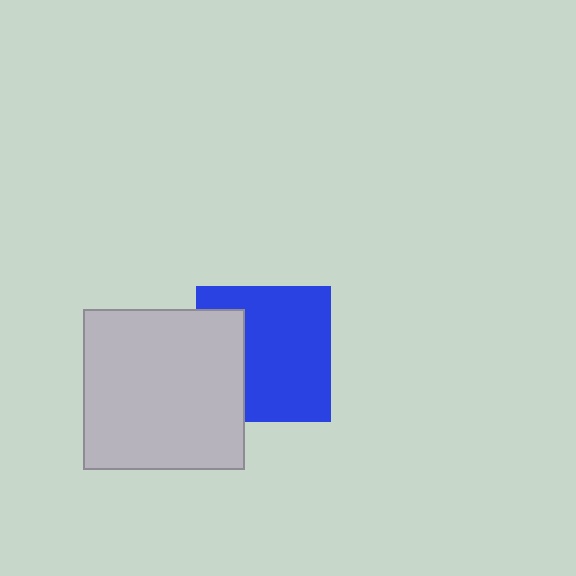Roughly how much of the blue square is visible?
Most of it is visible (roughly 70%).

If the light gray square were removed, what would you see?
You would see the complete blue square.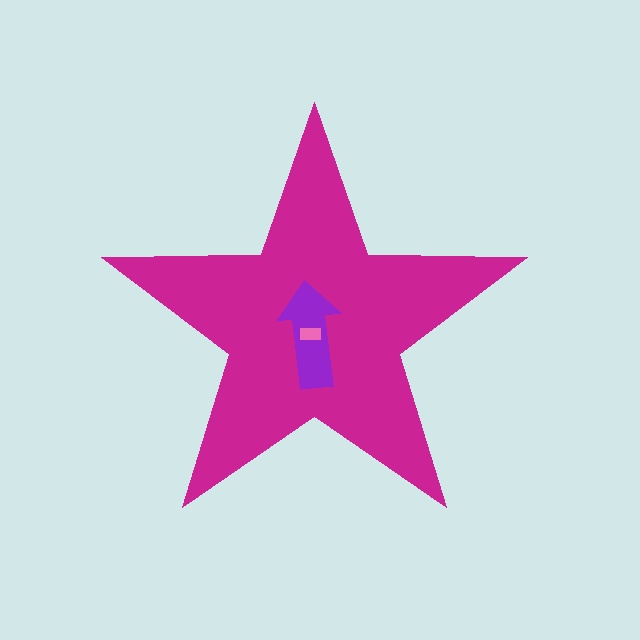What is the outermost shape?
The magenta star.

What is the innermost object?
The pink rectangle.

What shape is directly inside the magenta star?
The purple arrow.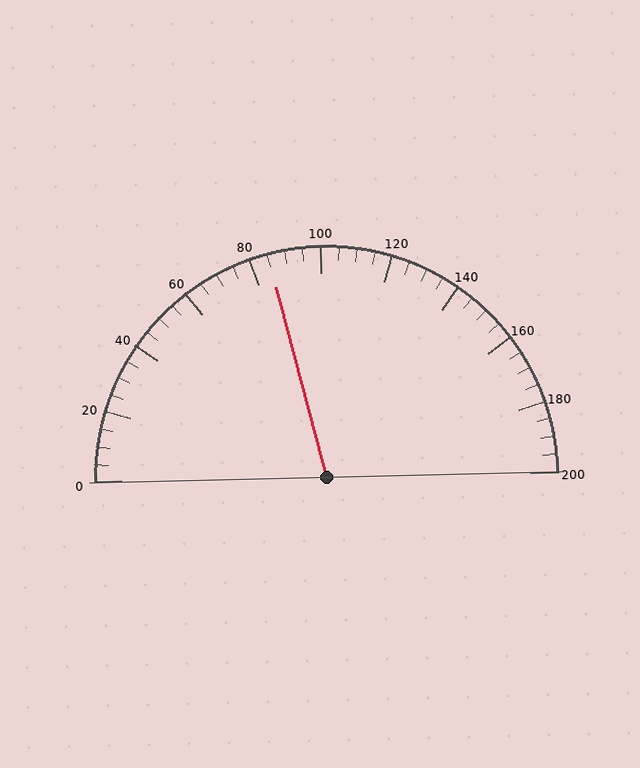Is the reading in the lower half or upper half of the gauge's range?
The reading is in the lower half of the range (0 to 200).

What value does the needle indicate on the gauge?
The needle indicates approximately 85.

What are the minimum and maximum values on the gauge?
The gauge ranges from 0 to 200.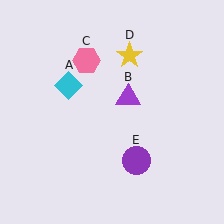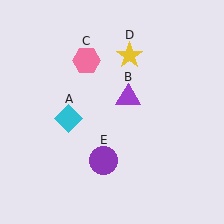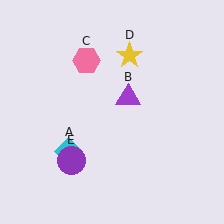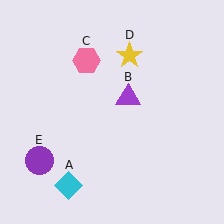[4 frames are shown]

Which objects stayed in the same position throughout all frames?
Purple triangle (object B) and pink hexagon (object C) and yellow star (object D) remained stationary.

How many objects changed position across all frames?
2 objects changed position: cyan diamond (object A), purple circle (object E).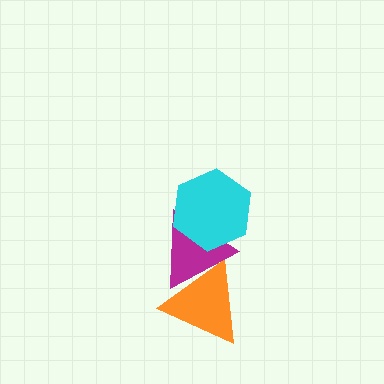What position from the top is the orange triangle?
The orange triangle is 3rd from the top.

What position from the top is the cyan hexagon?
The cyan hexagon is 1st from the top.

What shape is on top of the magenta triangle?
The cyan hexagon is on top of the magenta triangle.